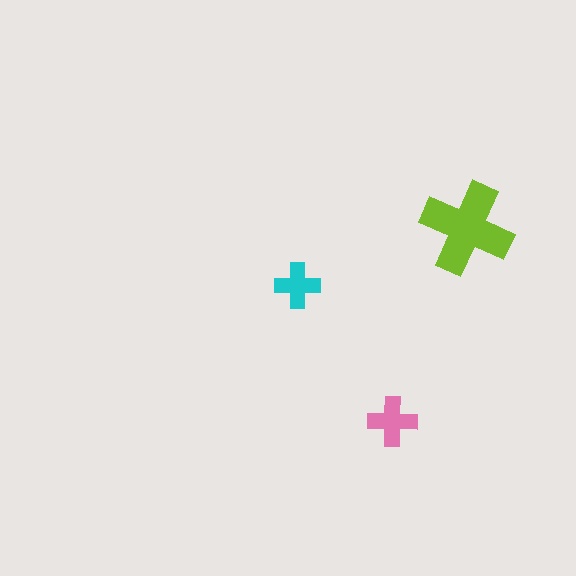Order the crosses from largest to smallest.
the lime one, the pink one, the cyan one.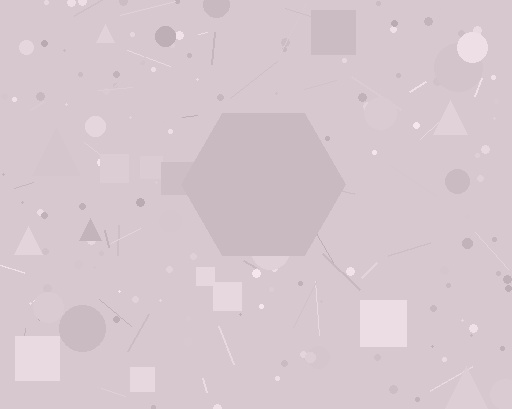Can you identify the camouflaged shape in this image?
The camouflaged shape is a hexagon.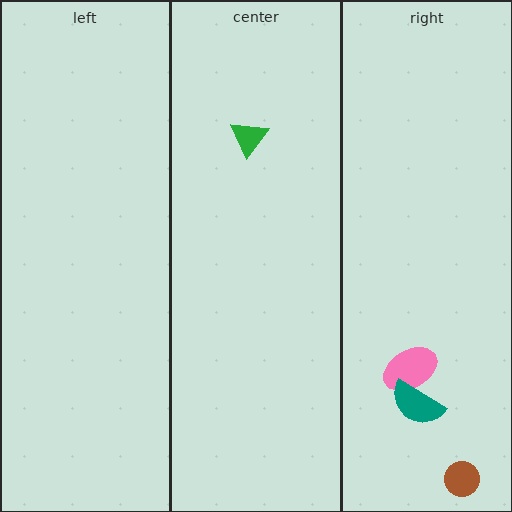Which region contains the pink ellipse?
The right region.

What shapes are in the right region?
The pink ellipse, the teal semicircle, the brown circle.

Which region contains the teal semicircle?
The right region.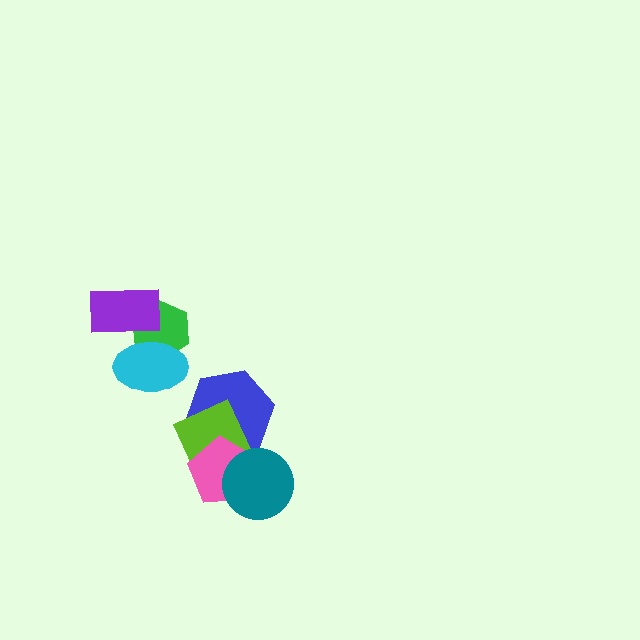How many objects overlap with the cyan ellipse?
2 objects overlap with the cyan ellipse.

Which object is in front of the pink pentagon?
The teal circle is in front of the pink pentagon.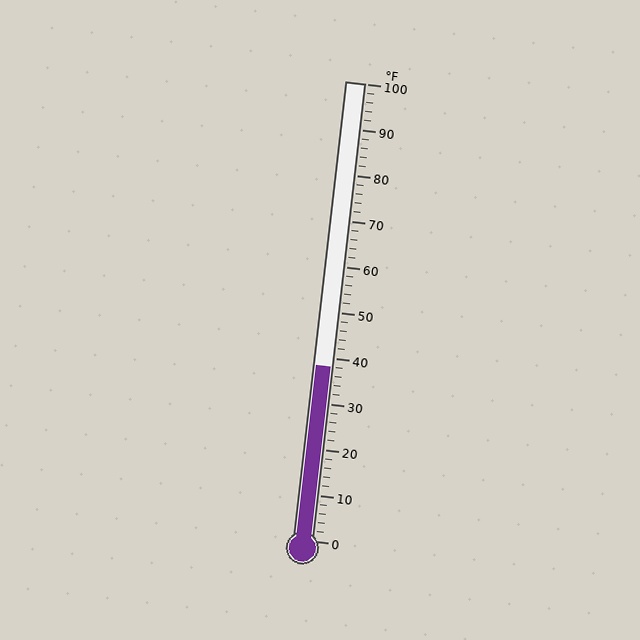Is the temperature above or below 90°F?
The temperature is below 90°F.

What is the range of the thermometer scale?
The thermometer scale ranges from 0°F to 100°F.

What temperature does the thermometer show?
The thermometer shows approximately 38°F.